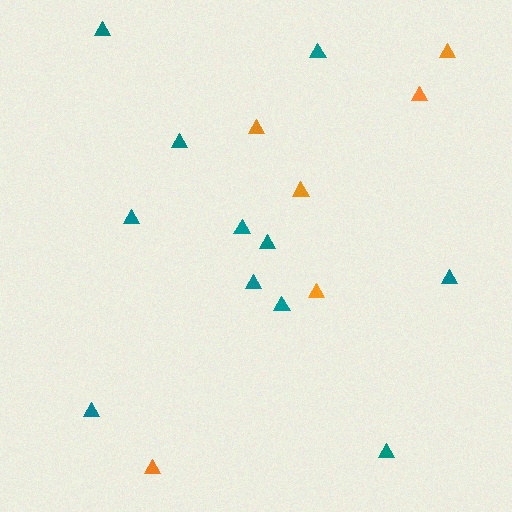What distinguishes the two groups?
There are 2 groups: one group of teal triangles (11) and one group of orange triangles (6).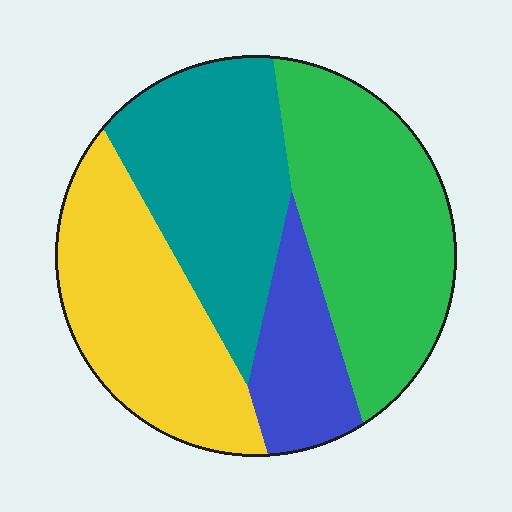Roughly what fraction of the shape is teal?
Teal covers 28% of the shape.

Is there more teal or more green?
Green.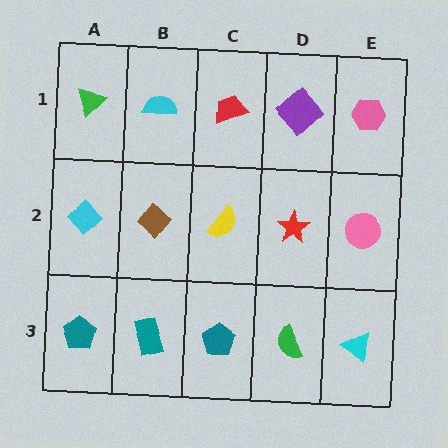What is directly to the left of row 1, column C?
A cyan semicircle.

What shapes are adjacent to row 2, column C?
A red trapezoid (row 1, column C), a teal pentagon (row 3, column C), a brown diamond (row 2, column B), a red star (row 2, column D).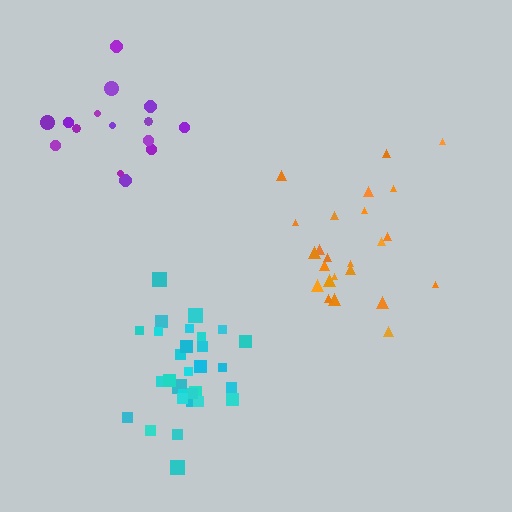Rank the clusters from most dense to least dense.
cyan, orange, purple.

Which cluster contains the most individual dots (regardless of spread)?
Cyan (30).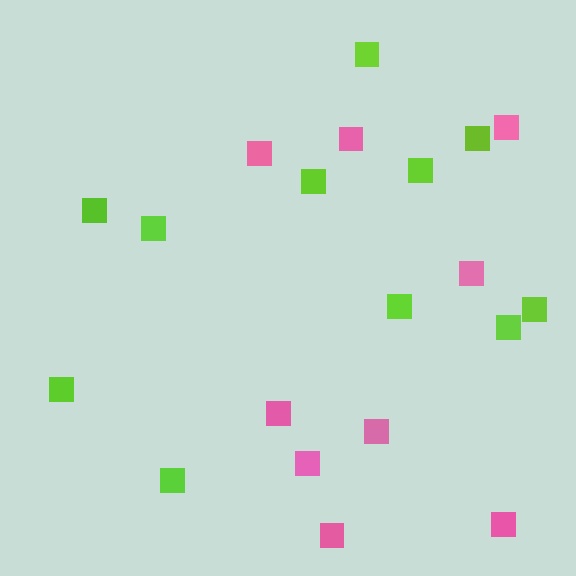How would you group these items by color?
There are 2 groups: one group of lime squares (11) and one group of pink squares (9).